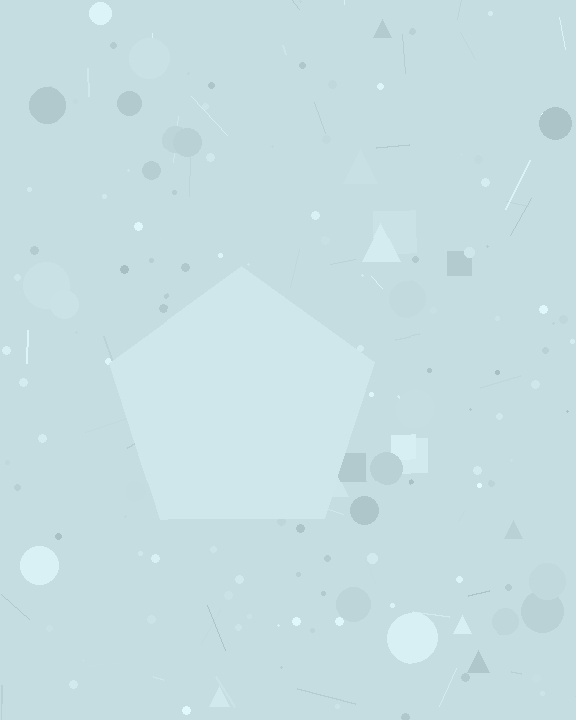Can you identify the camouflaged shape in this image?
The camouflaged shape is a pentagon.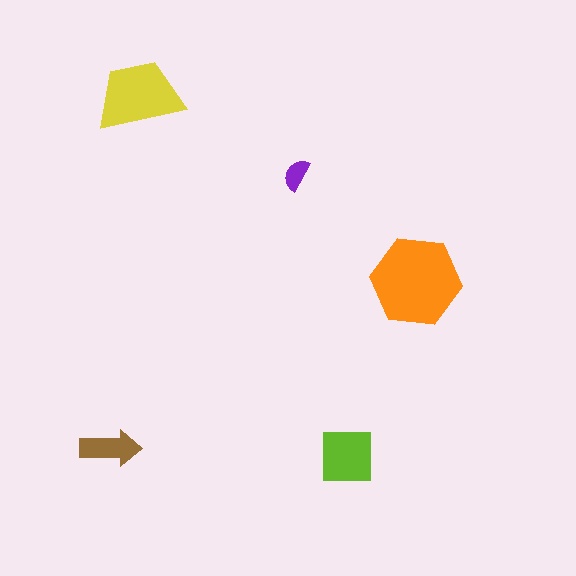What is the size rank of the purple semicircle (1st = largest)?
5th.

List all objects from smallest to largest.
The purple semicircle, the brown arrow, the lime square, the yellow trapezoid, the orange hexagon.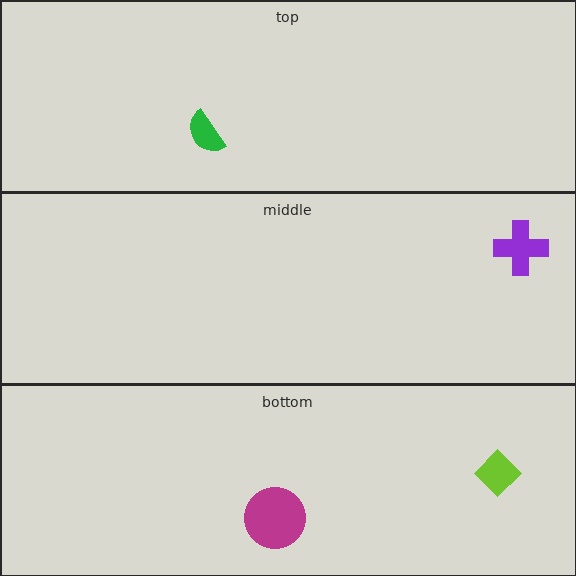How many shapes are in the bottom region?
2.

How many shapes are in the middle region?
1.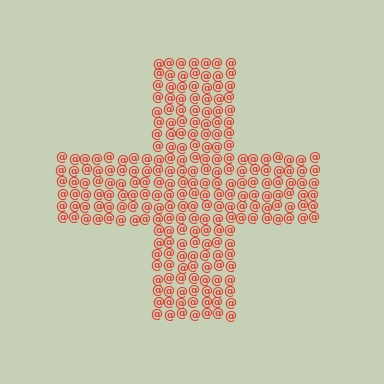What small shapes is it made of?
It is made of small at signs.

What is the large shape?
The large shape is a cross.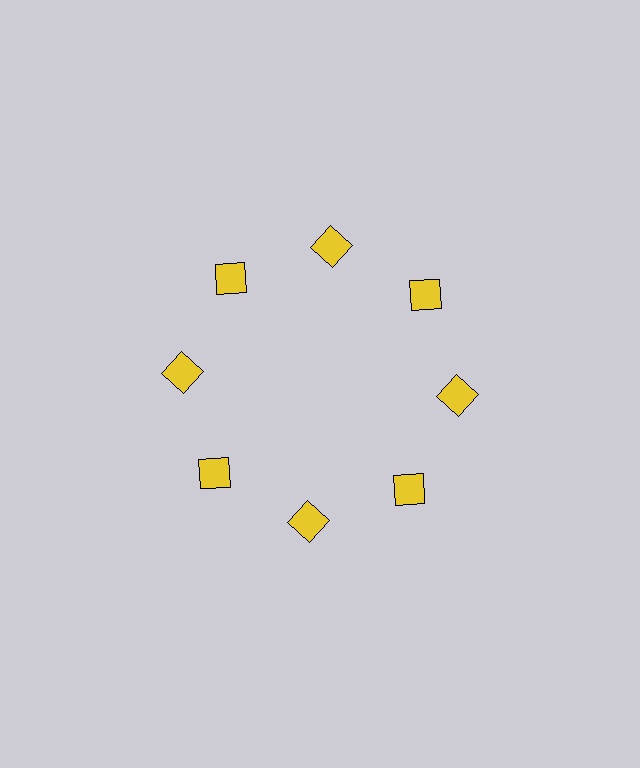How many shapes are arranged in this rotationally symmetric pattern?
There are 8 shapes, arranged in 8 groups of 1.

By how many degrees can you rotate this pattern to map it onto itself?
The pattern maps onto itself every 45 degrees of rotation.